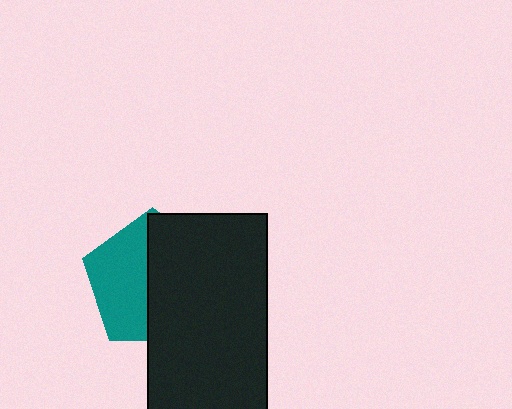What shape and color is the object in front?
The object in front is a black rectangle.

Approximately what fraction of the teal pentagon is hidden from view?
Roughly 55% of the teal pentagon is hidden behind the black rectangle.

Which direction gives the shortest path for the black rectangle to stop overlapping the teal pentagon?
Moving right gives the shortest separation.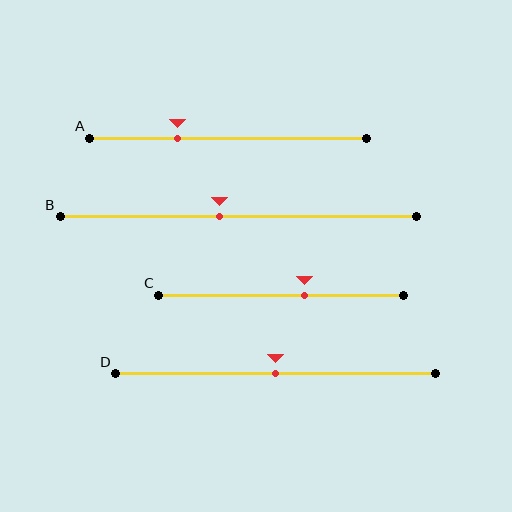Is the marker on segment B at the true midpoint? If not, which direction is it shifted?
No, the marker on segment B is shifted to the left by about 5% of the segment length.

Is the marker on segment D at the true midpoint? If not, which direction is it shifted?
Yes, the marker on segment D is at the true midpoint.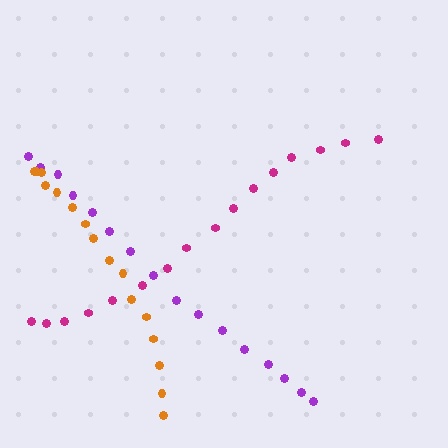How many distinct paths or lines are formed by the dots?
There are 3 distinct paths.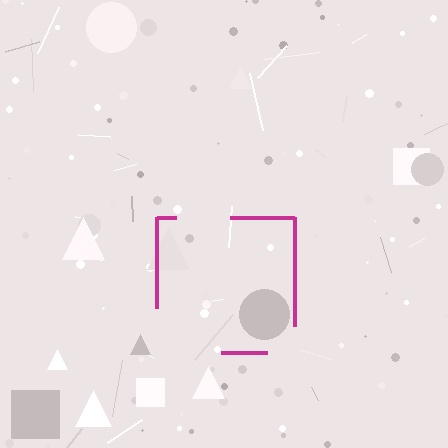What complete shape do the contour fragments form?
The contour fragments form a square.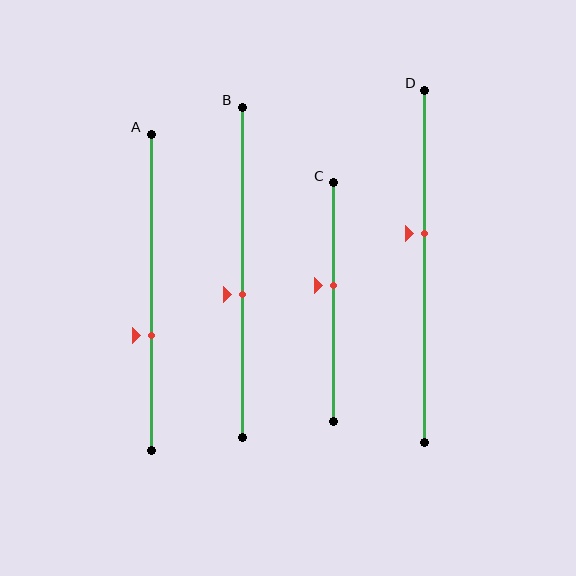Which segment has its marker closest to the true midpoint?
Segment B has its marker closest to the true midpoint.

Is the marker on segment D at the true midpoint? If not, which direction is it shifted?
No, the marker on segment D is shifted upward by about 9% of the segment length.